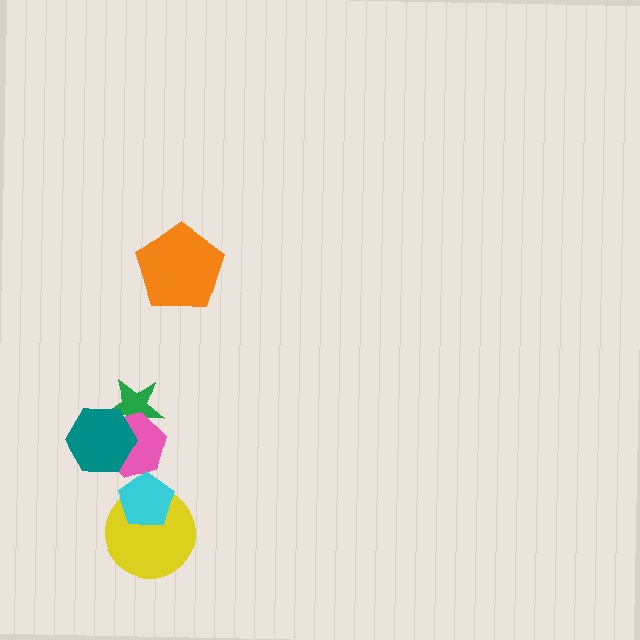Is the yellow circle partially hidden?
Yes, it is partially covered by another shape.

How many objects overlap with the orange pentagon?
0 objects overlap with the orange pentagon.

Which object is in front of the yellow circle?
The cyan pentagon is in front of the yellow circle.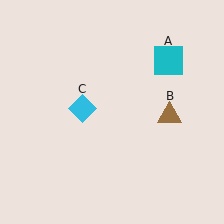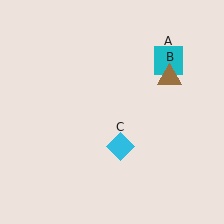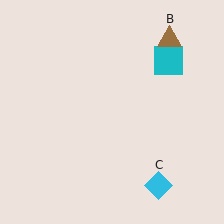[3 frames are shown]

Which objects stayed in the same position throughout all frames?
Cyan square (object A) remained stationary.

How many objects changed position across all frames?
2 objects changed position: brown triangle (object B), cyan diamond (object C).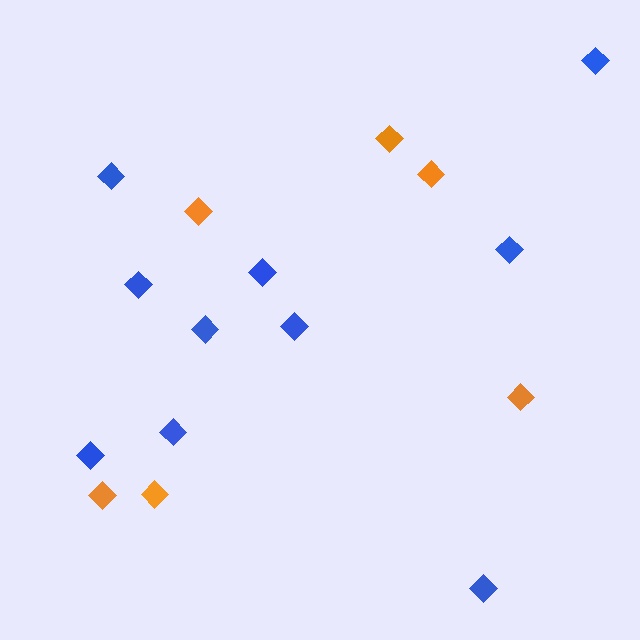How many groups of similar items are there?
There are 2 groups: one group of orange diamonds (6) and one group of blue diamonds (10).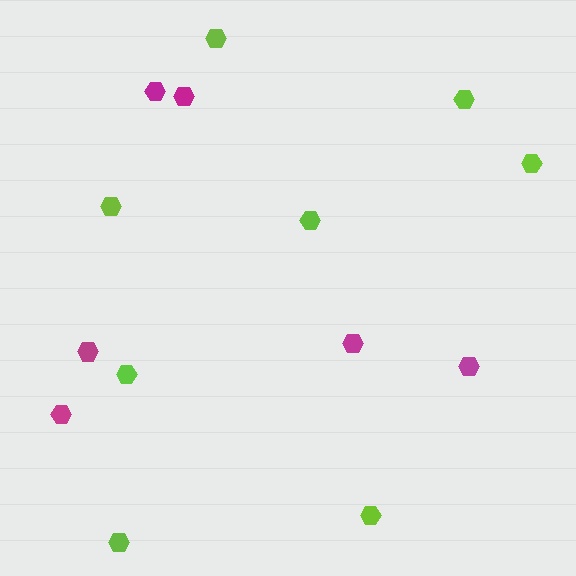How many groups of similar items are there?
There are 2 groups: one group of magenta hexagons (6) and one group of lime hexagons (8).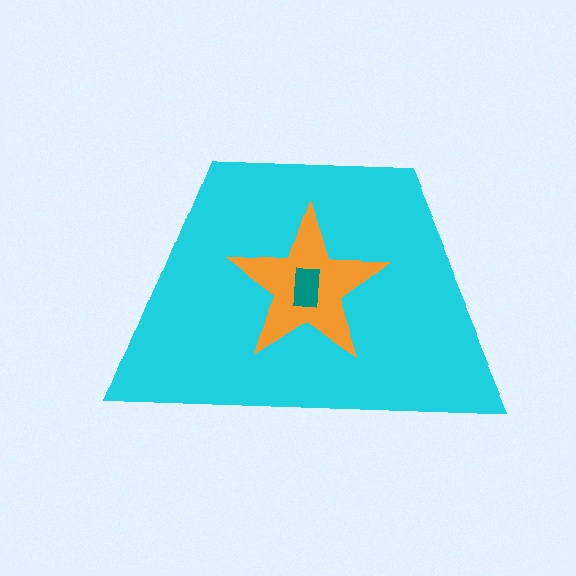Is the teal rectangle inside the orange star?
Yes.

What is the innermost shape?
The teal rectangle.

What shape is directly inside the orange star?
The teal rectangle.